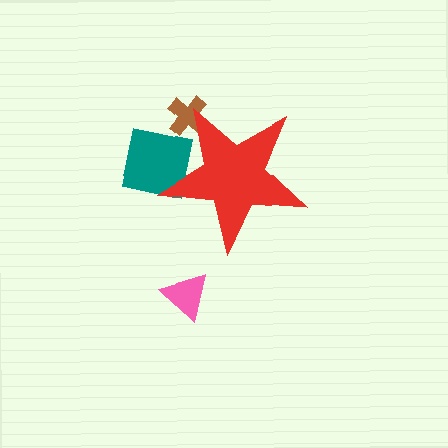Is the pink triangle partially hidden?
No, the pink triangle is fully visible.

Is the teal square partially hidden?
Yes, the teal square is partially hidden behind the red star.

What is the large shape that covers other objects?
A red star.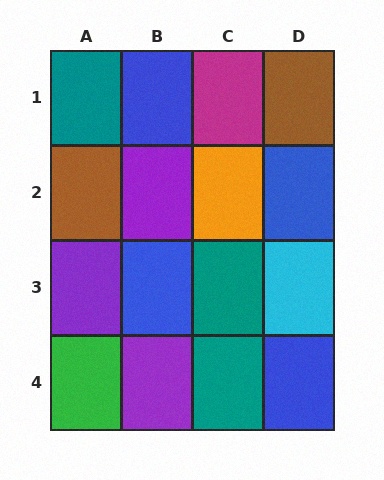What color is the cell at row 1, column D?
Brown.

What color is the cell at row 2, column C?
Orange.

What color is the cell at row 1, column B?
Blue.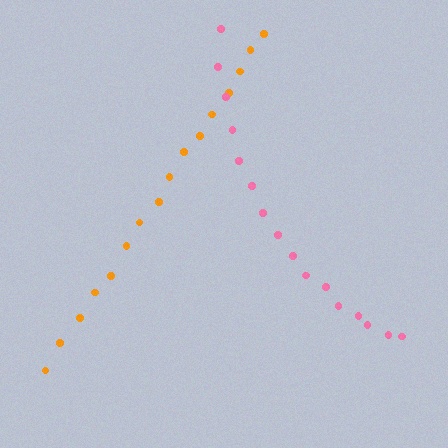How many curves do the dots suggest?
There are 2 distinct paths.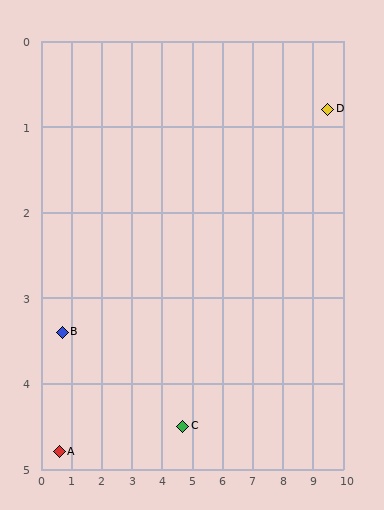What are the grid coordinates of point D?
Point D is at approximately (9.5, 0.8).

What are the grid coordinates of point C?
Point C is at approximately (4.7, 4.5).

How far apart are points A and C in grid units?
Points A and C are about 4.1 grid units apart.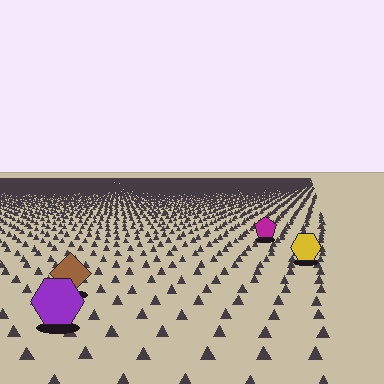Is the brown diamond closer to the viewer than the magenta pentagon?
Yes. The brown diamond is closer — you can tell from the texture gradient: the ground texture is coarser near it.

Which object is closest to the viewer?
The purple hexagon is closest. The texture marks near it are larger and more spread out.